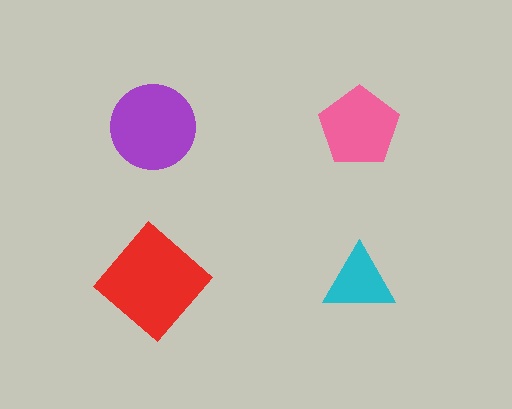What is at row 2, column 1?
A red diamond.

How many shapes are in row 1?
2 shapes.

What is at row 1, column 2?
A pink pentagon.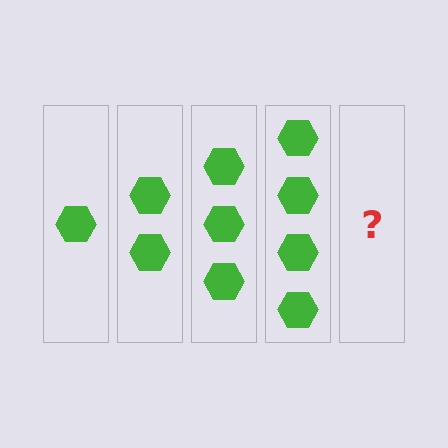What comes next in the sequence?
The next element should be 5 hexagons.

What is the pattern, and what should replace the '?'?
The pattern is that each step adds one more hexagon. The '?' should be 5 hexagons.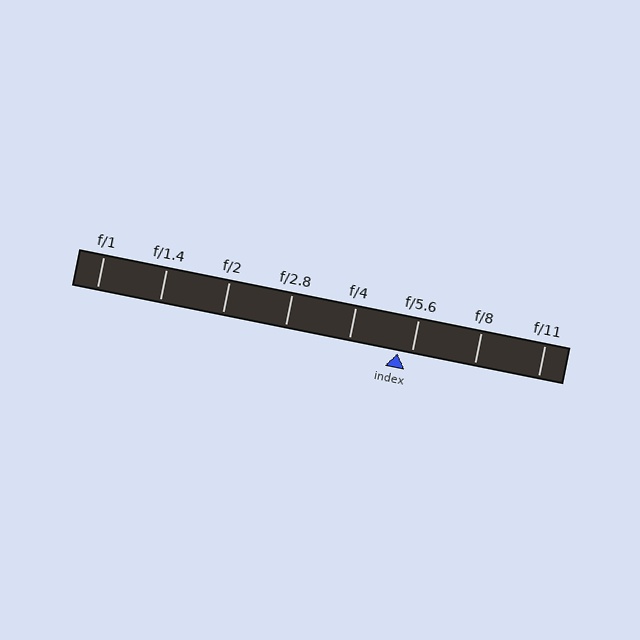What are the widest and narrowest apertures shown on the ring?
The widest aperture shown is f/1 and the narrowest is f/11.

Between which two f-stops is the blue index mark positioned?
The index mark is between f/4 and f/5.6.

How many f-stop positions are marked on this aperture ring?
There are 8 f-stop positions marked.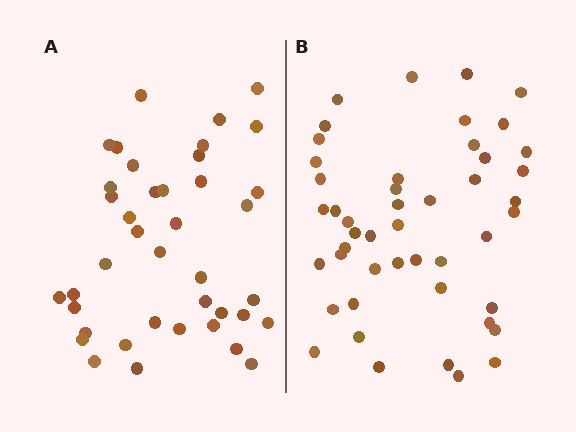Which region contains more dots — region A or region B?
Region B (the right region) has more dots.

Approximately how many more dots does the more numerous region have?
Region B has roughly 8 or so more dots than region A.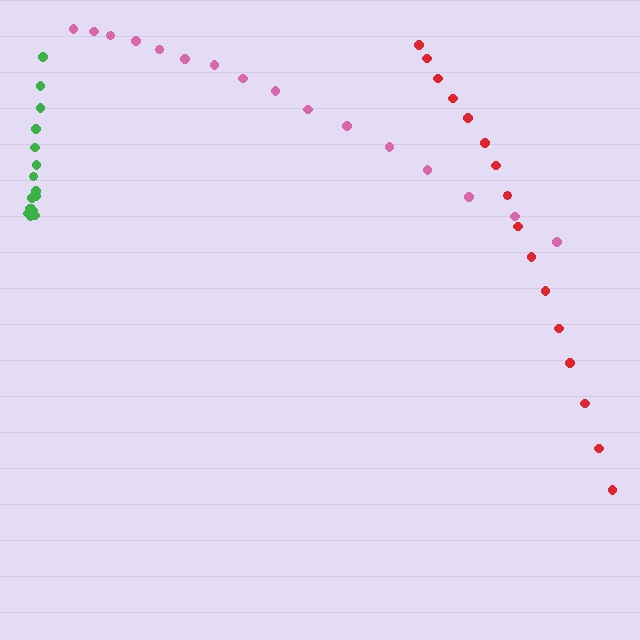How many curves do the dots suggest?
There are 3 distinct paths.